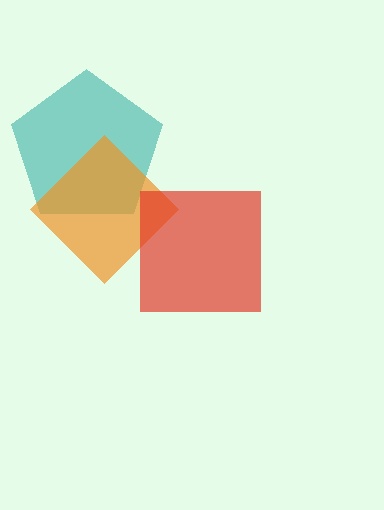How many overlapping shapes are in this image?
There are 3 overlapping shapes in the image.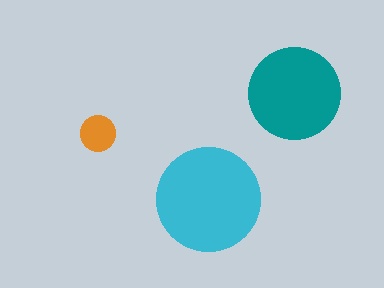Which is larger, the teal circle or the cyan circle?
The cyan one.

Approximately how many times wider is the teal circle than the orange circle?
About 2.5 times wider.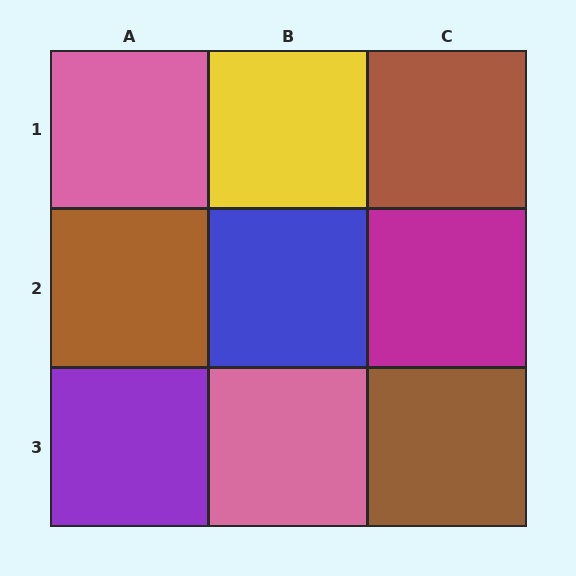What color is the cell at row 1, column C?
Brown.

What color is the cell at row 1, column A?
Pink.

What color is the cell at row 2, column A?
Brown.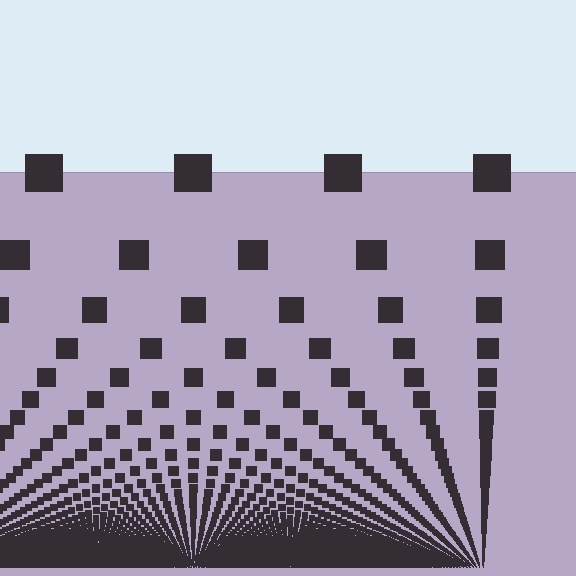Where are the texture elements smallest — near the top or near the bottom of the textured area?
Near the bottom.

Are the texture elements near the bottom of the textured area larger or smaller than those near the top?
Smaller. The gradient is inverted — elements near the bottom are smaller and denser.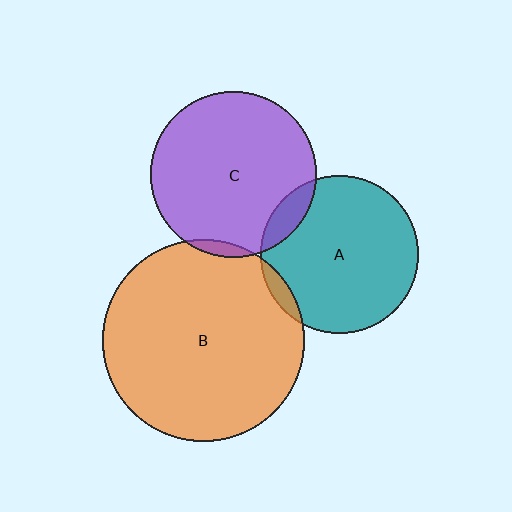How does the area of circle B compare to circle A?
Approximately 1.6 times.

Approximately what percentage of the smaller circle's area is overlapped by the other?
Approximately 5%.